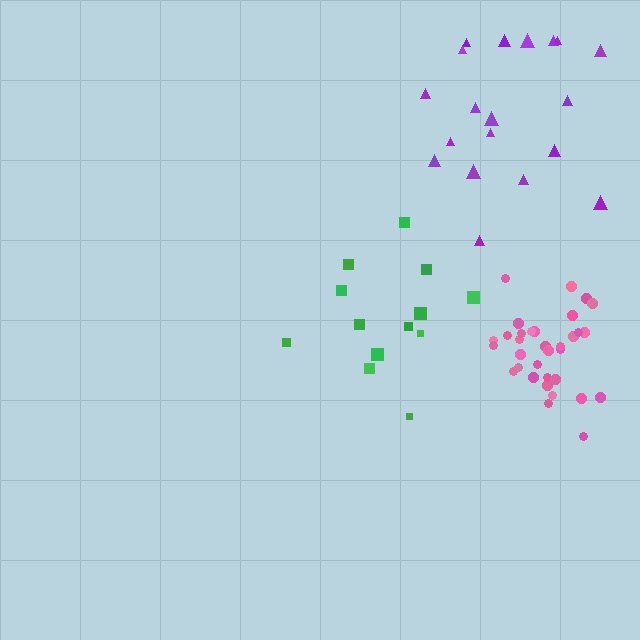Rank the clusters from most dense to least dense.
pink, purple, green.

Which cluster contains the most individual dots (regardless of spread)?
Pink (33).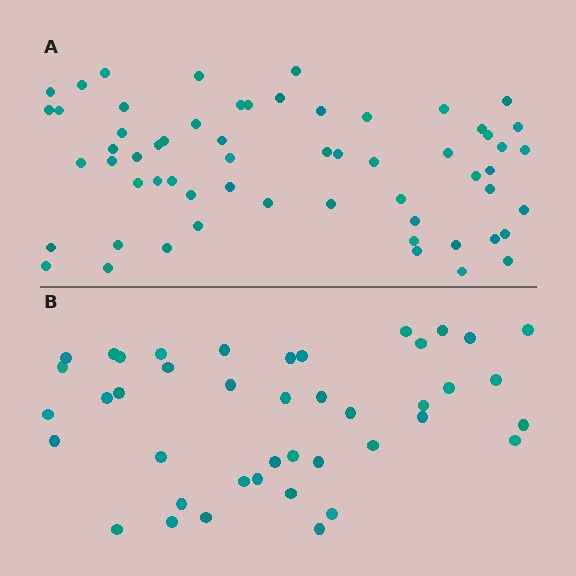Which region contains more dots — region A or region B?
Region A (the top region) has more dots.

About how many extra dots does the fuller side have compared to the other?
Region A has approximately 20 more dots than region B.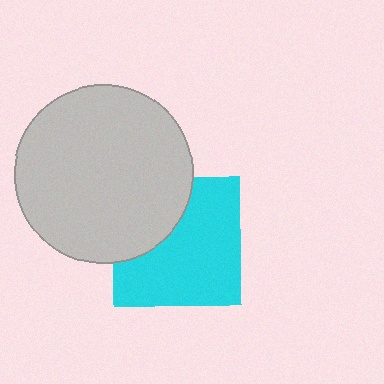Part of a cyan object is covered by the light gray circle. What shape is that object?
It is a square.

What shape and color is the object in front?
The object in front is a light gray circle.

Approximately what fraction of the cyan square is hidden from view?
Roughly 32% of the cyan square is hidden behind the light gray circle.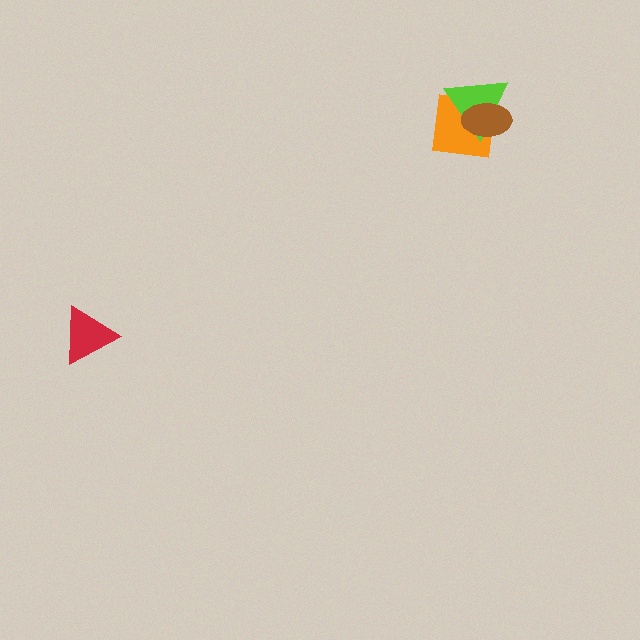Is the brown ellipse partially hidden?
No, no other shape covers it.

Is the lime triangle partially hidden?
Yes, it is partially covered by another shape.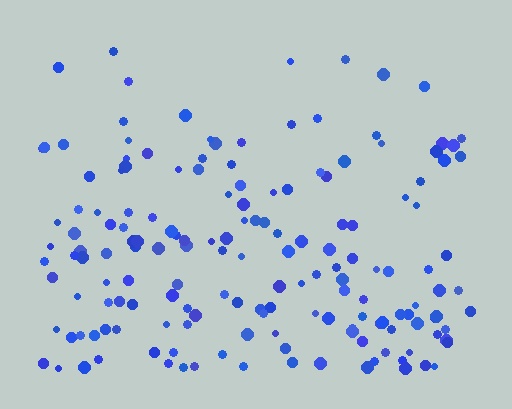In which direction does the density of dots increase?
From top to bottom, with the bottom side densest.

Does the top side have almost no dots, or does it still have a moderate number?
Still a moderate number, just noticeably fewer than the bottom.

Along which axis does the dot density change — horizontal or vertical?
Vertical.